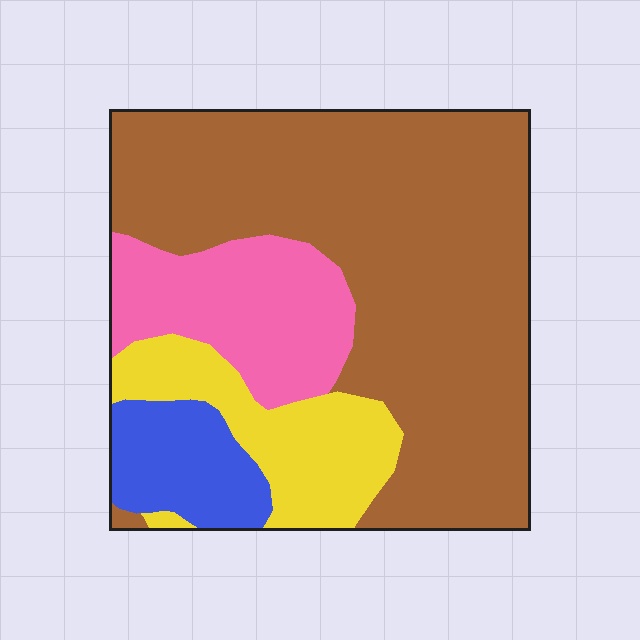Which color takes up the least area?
Blue, at roughly 10%.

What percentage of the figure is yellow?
Yellow covers about 15% of the figure.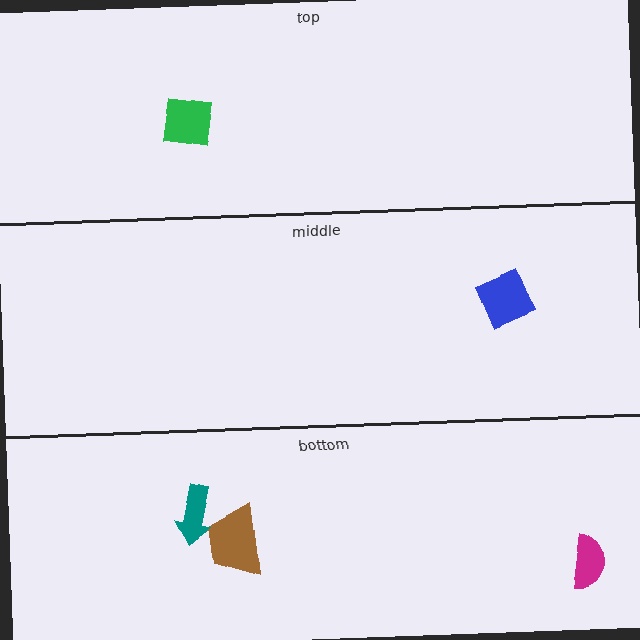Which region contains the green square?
The top region.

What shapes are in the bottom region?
The brown trapezoid, the teal arrow, the magenta semicircle.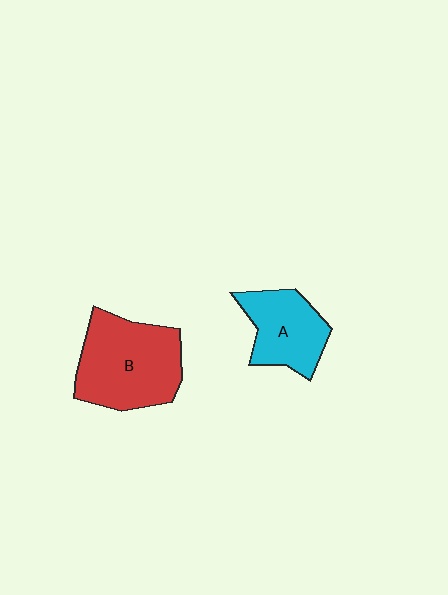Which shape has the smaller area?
Shape A (cyan).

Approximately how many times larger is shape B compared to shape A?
Approximately 1.5 times.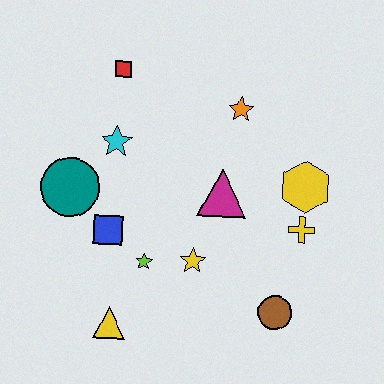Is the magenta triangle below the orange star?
Yes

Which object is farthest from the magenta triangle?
The yellow triangle is farthest from the magenta triangle.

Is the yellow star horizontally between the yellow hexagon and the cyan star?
Yes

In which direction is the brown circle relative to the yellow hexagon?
The brown circle is below the yellow hexagon.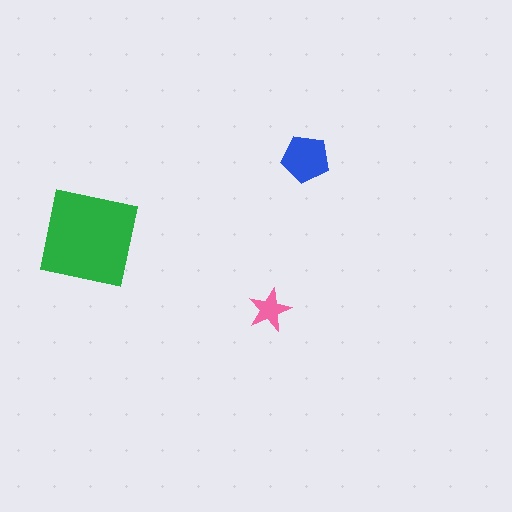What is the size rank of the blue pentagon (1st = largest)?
2nd.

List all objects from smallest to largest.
The pink star, the blue pentagon, the green square.